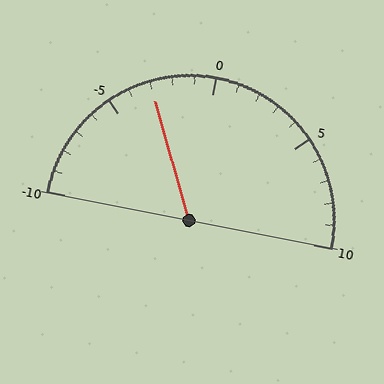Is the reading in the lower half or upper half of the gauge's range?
The reading is in the lower half of the range (-10 to 10).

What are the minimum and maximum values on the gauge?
The gauge ranges from -10 to 10.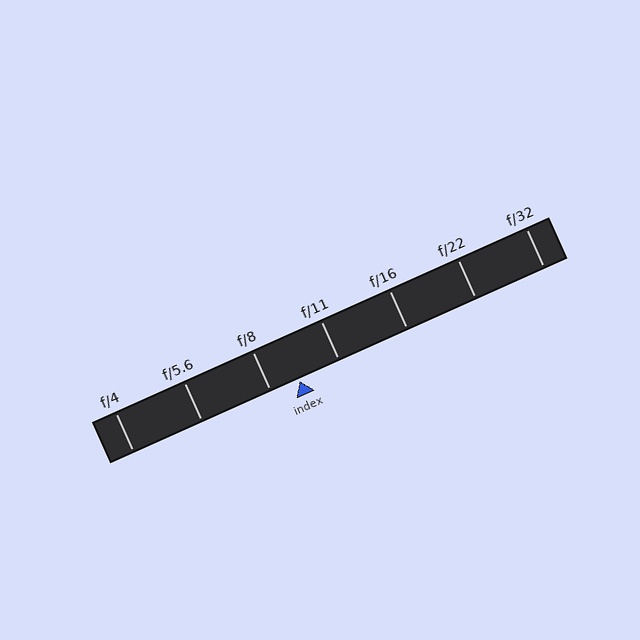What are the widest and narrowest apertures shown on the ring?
The widest aperture shown is f/4 and the narrowest is f/32.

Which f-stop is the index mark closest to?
The index mark is closest to f/8.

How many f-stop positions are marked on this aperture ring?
There are 7 f-stop positions marked.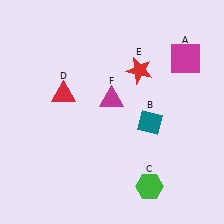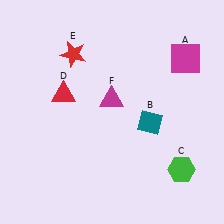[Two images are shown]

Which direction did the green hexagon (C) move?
The green hexagon (C) moved right.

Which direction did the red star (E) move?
The red star (E) moved left.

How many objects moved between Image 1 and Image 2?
2 objects moved between the two images.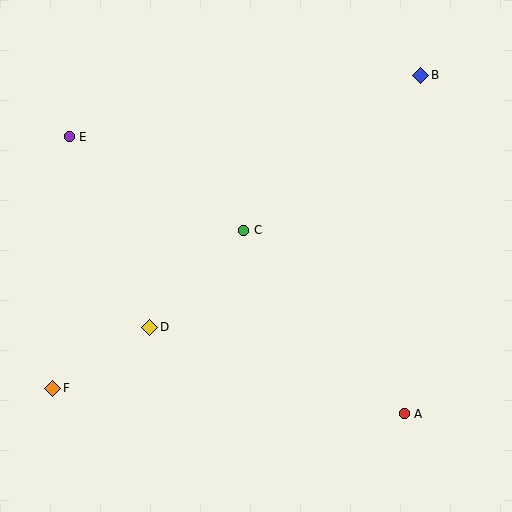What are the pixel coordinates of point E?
Point E is at (69, 137).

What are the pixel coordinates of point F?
Point F is at (53, 388).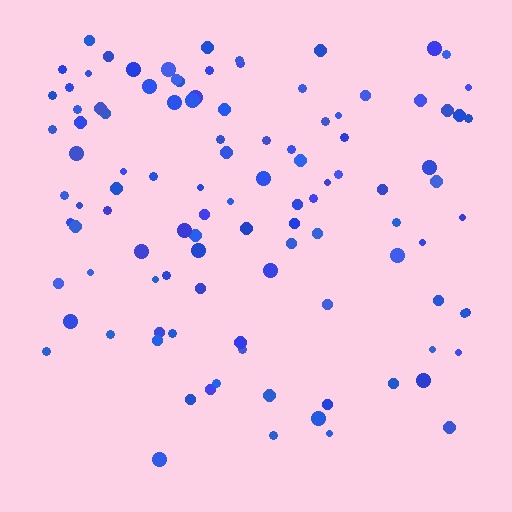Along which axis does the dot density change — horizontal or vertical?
Vertical.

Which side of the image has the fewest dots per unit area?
The bottom.